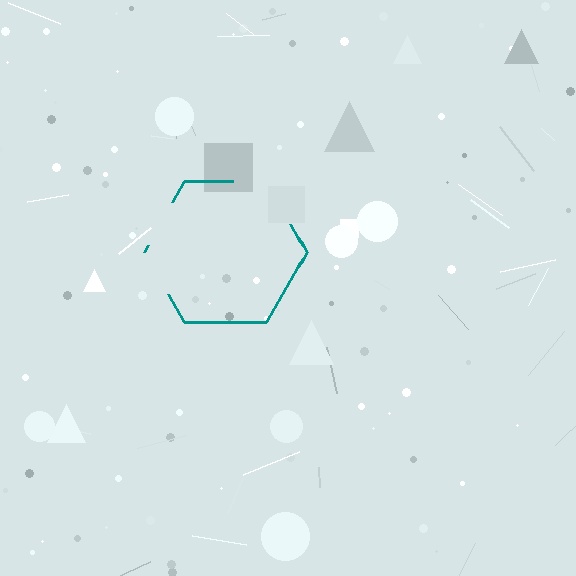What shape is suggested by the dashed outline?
The dashed outline suggests a hexagon.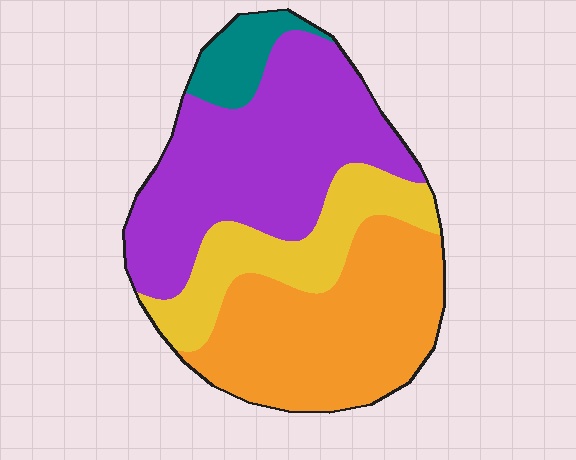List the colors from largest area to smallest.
From largest to smallest: purple, orange, yellow, teal.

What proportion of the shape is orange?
Orange takes up about one third (1/3) of the shape.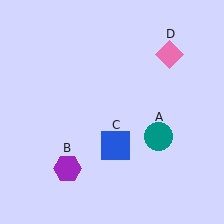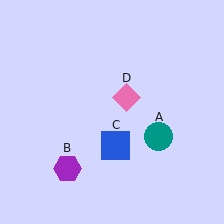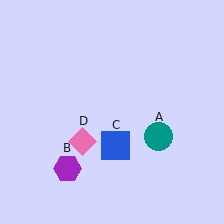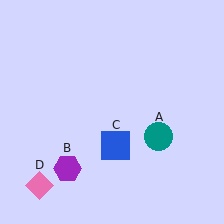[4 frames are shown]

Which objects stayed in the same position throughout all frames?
Teal circle (object A) and purple hexagon (object B) and blue square (object C) remained stationary.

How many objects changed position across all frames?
1 object changed position: pink diamond (object D).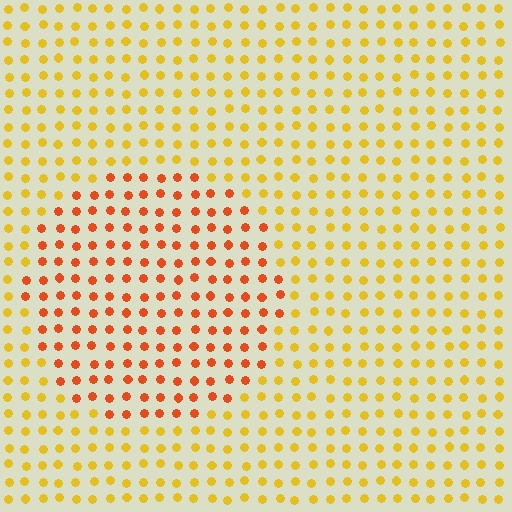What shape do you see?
I see a circle.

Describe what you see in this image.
The image is filled with small yellow elements in a uniform arrangement. A circle-shaped region is visible where the elements are tinted to a slightly different hue, forming a subtle color boundary.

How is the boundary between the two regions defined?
The boundary is defined purely by a slight shift in hue (about 35 degrees). Spacing, size, and orientation are identical on both sides.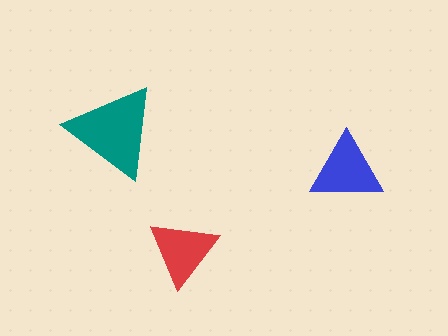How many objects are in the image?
There are 3 objects in the image.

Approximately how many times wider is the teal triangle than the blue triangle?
About 1.5 times wider.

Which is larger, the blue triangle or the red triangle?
The blue one.